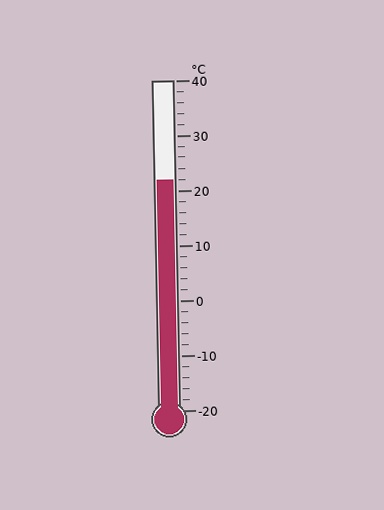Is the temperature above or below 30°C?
The temperature is below 30°C.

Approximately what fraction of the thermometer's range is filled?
The thermometer is filled to approximately 70% of its range.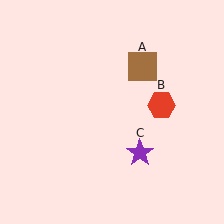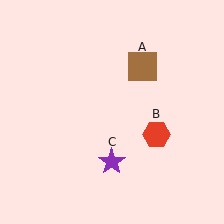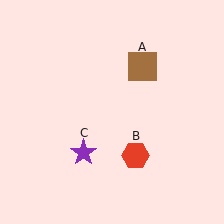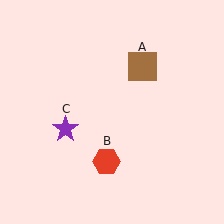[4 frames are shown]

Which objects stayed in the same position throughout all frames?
Brown square (object A) remained stationary.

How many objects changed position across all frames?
2 objects changed position: red hexagon (object B), purple star (object C).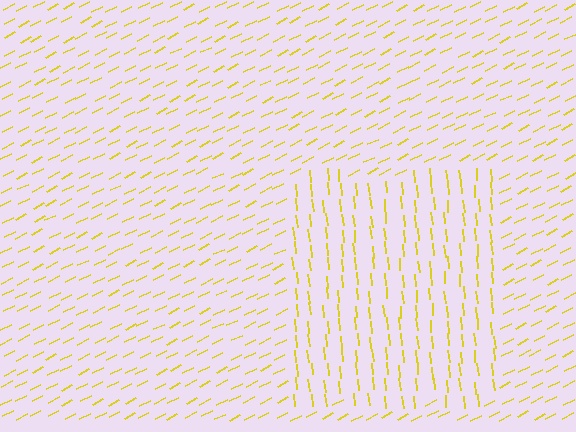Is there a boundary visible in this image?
Yes, there is a texture boundary formed by a change in line orientation.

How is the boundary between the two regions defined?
The boundary is defined purely by a change in line orientation (approximately 69 degrees difference). All lines are the same color and thickness.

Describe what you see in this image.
The image is filled with small yellow line segments. A rectangle region in the image has lines oriented differently from the surrounding lines, creating a visible texture boundary.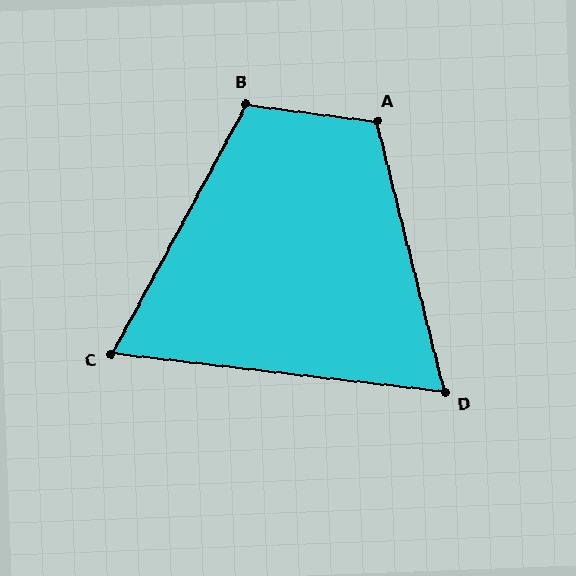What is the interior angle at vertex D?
Approximately 69 degrees (acute).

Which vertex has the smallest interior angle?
C, at approximately 68 degrees.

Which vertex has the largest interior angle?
A, at approximately 112 degrees.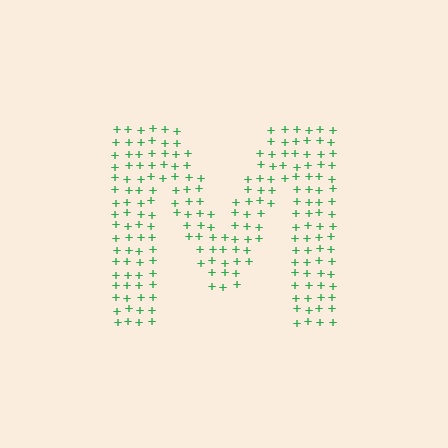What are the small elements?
The small elements are plus signs.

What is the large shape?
The large shape is the letter M.